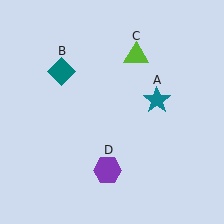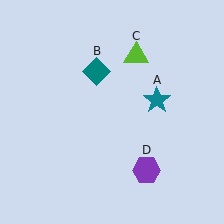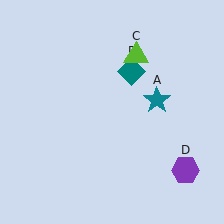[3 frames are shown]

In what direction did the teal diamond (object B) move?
The teal diamond (object B) moved right.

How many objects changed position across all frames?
2 objects changed position: teal diamond (object B), purple hexagon (object D).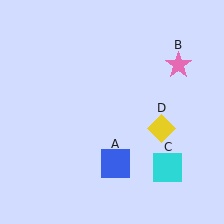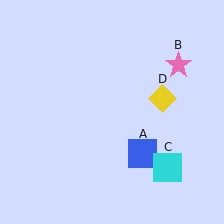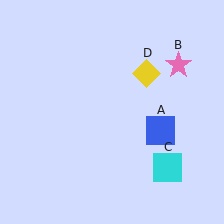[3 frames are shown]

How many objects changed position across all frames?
2 objects changed position: blue square (object A), yellow diamond (object D).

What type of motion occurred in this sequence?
The blue square (object A), yellow diamond (object D) rotated counterclockwise around the center of the scene.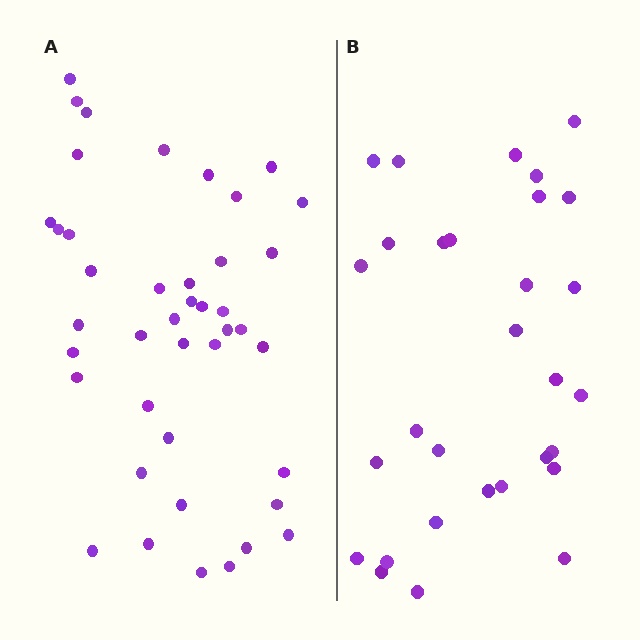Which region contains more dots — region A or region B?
Region A (the left region) has more dots.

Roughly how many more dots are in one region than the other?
Region A has roughly 12 or so more dots than region B.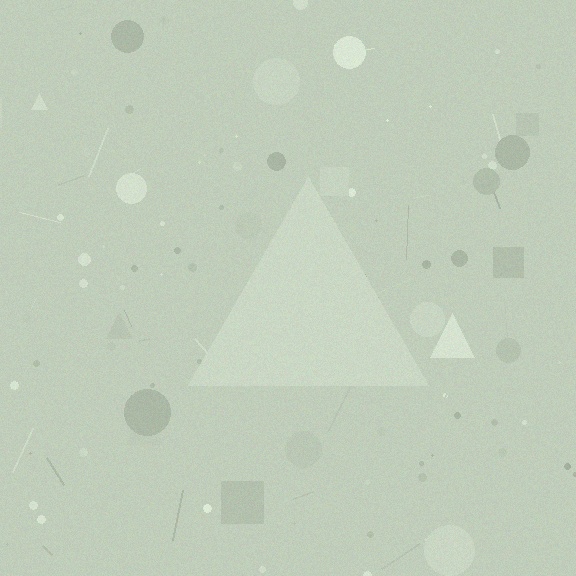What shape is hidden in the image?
A triangle is hidden in the image.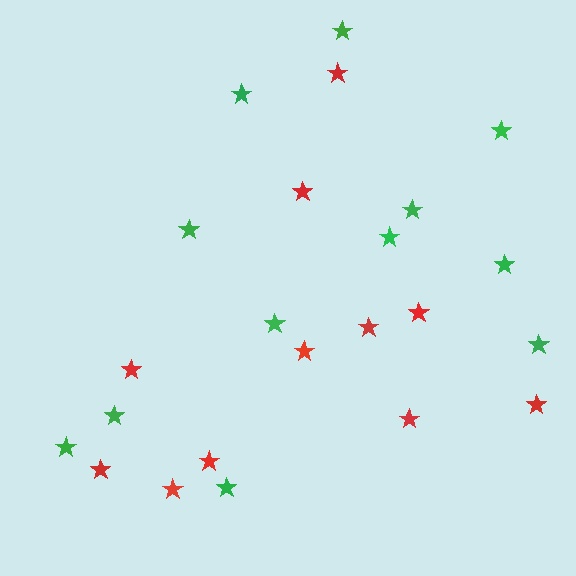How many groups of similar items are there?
There are 2 groups: one group of red stars (11) and one group of green stars (12).